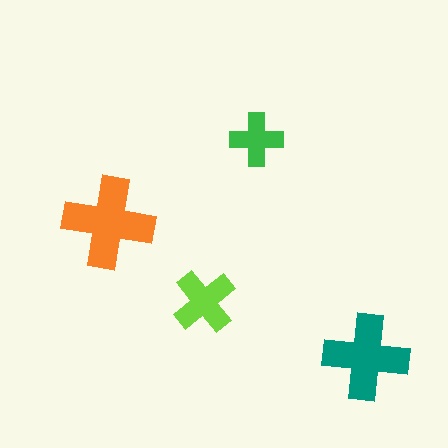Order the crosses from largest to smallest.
the orange one, the teal one, the lime one, the green one.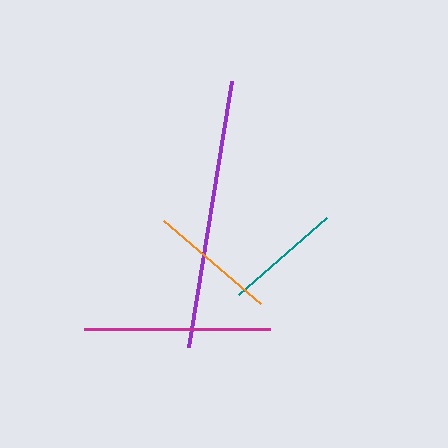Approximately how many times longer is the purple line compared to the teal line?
The purple line is approximately 2.3 times the length of the teal line.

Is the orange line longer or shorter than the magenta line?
The magenta line is longer than the orange line.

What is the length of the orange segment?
The orange segment is approximately 128 pixels long.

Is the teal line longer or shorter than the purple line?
The purple line is longer than the teal line.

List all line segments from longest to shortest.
From longest to shortest: purple, magenta, orange, teal.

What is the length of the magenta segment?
The magenta segment is approximately 186 pixels long.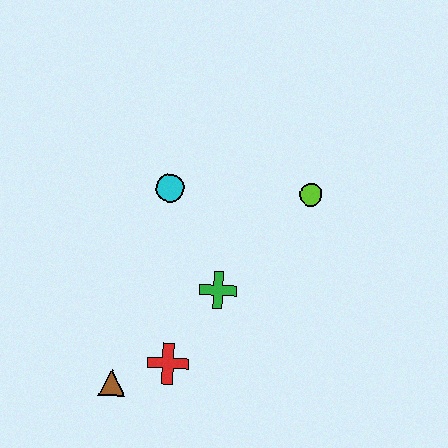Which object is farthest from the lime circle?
The brown triangle is farthest from the lime circle.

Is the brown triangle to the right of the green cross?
No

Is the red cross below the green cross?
Yes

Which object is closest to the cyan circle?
The green cross is closest to the cyan circle.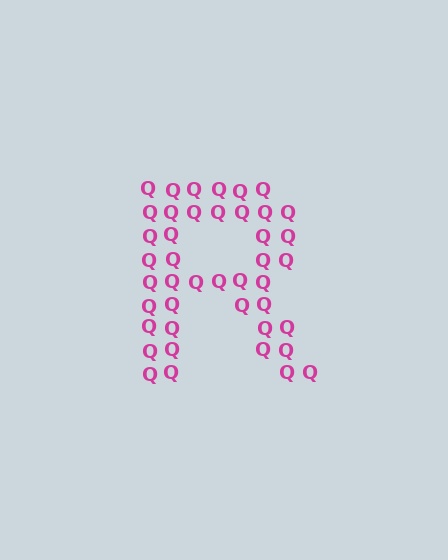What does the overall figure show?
The overall figure shows the letter R.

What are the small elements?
The small elements are letter Q's.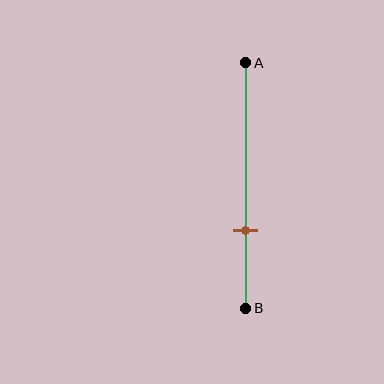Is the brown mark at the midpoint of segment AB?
No, the mark is at about 70% from A, not at the 50% midpoint.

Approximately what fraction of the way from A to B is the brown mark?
The brown mark is approximately 70% of the way from A to B.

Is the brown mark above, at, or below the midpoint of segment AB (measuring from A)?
The brown mark is below the midpoint of segment AB.